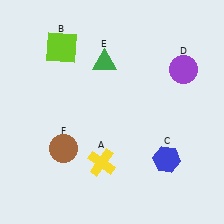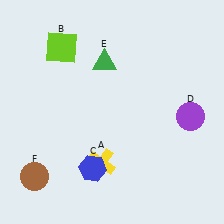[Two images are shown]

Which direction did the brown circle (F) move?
The brown circle (F) moved left.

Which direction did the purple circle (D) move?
The purple circle (D) moved down.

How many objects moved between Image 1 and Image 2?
3 objects moved between the two images.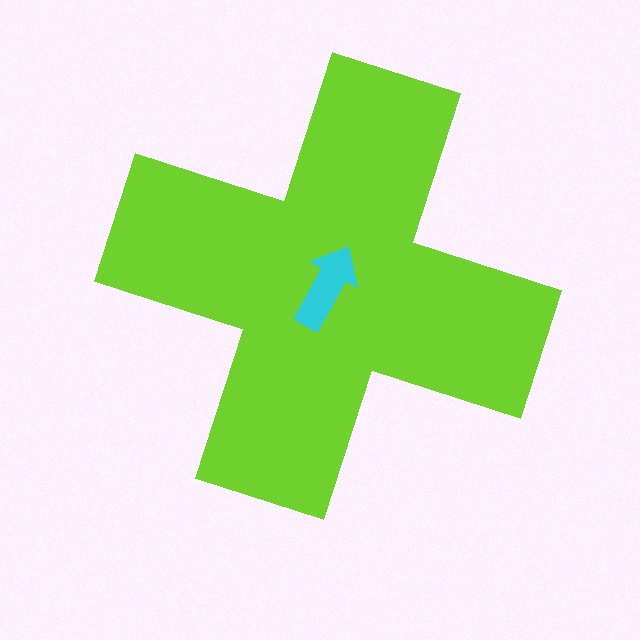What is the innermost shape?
The cyan arrow.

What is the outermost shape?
The lime cross.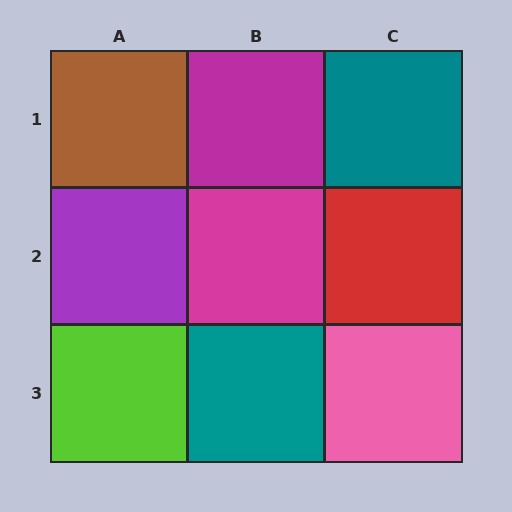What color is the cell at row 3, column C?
Pink.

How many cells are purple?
1 cell is purple.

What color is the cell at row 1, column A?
Brown.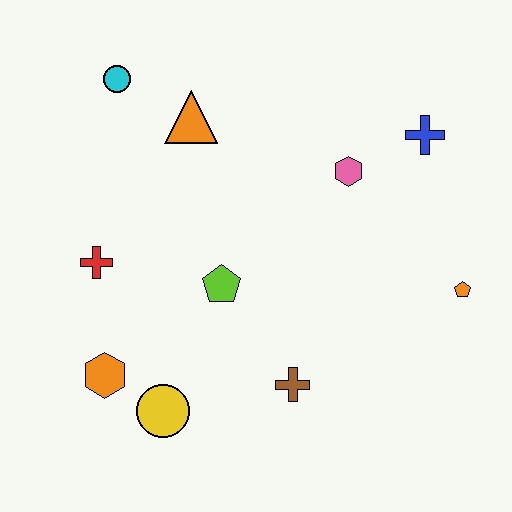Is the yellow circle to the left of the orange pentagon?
Yes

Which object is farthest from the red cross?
The orange pentagon is farthest from the red cross.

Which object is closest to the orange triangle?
The cyan circle is closest to the orange triangle.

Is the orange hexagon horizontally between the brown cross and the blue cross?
No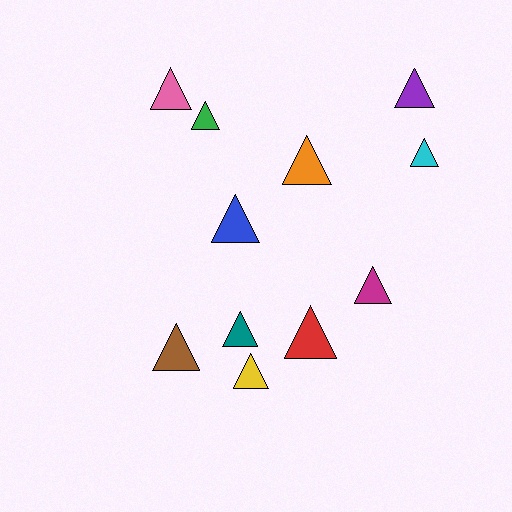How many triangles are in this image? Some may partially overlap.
There are 11 triangles.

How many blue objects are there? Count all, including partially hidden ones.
There is 1 blue object.